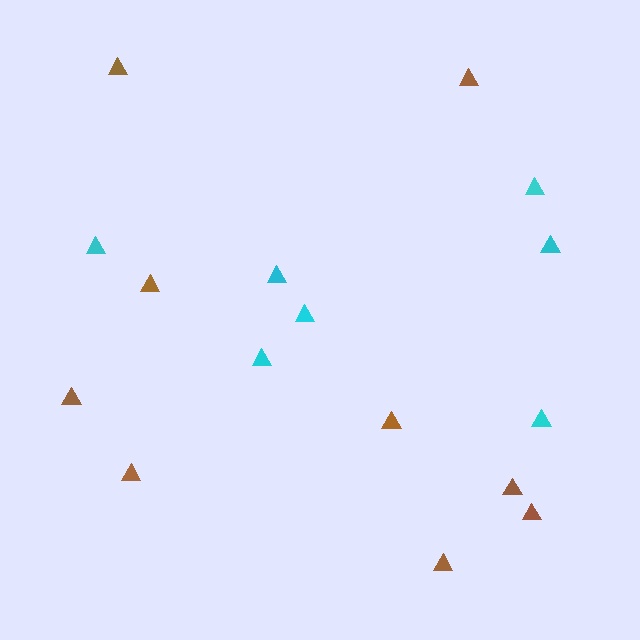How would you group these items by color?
There are 2 groups: one group of brown triangles (9) and one group of cyan triangles (7).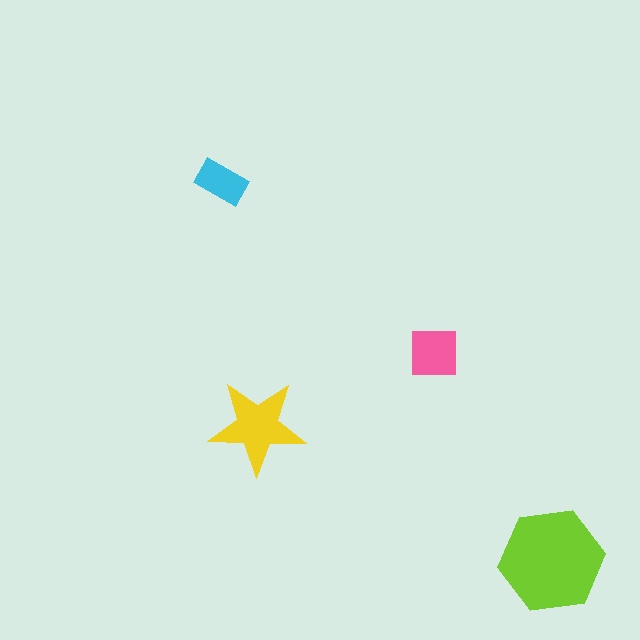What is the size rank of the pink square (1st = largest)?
3rd.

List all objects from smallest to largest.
The cyan rectangle, the pink square, the yellow star, the lime hexagon.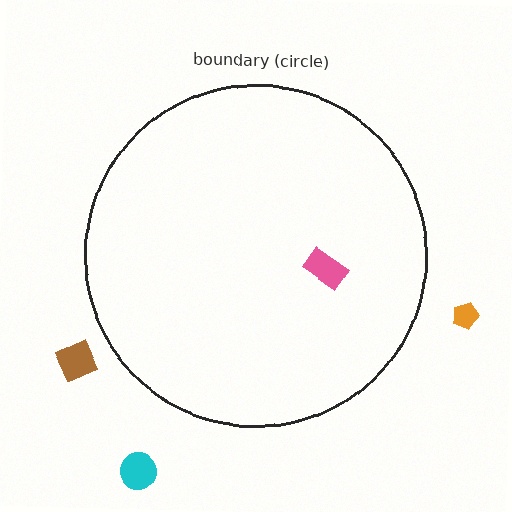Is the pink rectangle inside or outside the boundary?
Inside.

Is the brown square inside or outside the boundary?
Outside.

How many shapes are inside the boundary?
1 inside, 3 outside.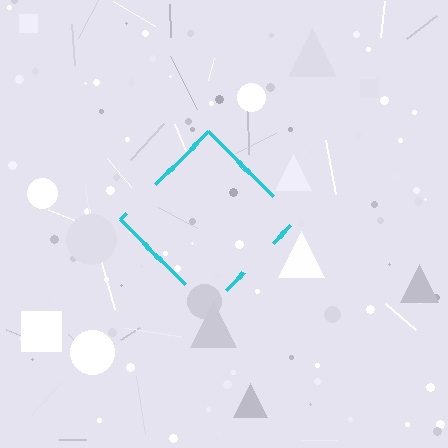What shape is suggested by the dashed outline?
The dashed outline suggests a diamond.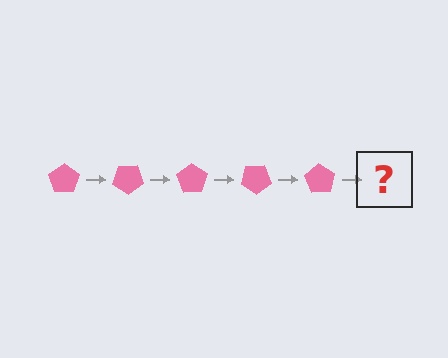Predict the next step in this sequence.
The next step is a pink pentagon rotated 175 degrees.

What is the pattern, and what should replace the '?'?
The pattern is that the pentagon rotates 35 degrees each step. The '?' should be a pink pentagon rotated 175 degrees.